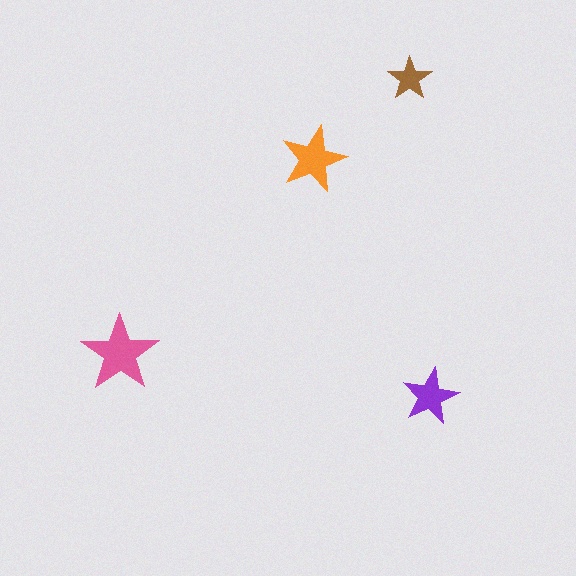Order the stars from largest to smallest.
the pink one, the orange one, the purple one, the brown one.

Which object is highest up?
The brown star is topmost.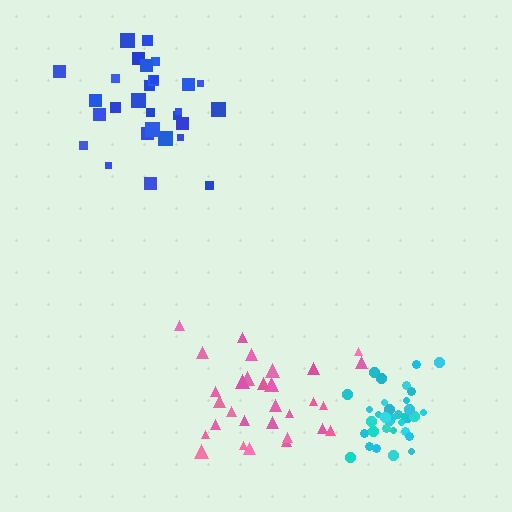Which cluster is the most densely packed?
Cyan.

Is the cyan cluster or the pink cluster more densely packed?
Cyan.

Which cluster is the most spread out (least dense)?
Blue.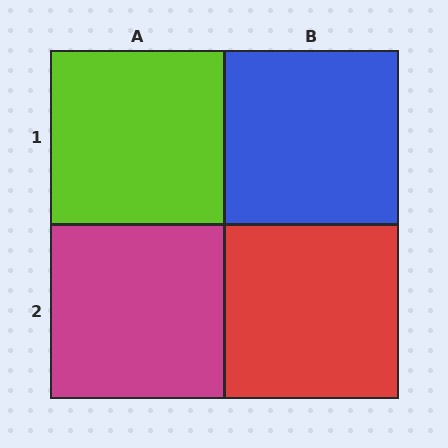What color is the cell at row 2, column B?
Red.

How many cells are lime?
1 cell is lime.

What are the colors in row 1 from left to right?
Lime, blue.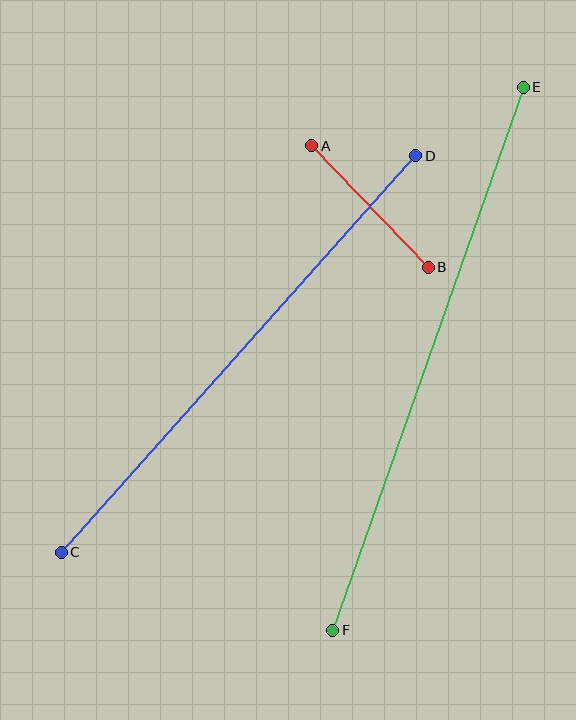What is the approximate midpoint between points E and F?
The midpoint is at approximately (428, 359) pixels.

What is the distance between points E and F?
The distance is approximately 575 pixels.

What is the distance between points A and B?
The distance is approximately 168 pixels.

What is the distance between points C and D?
The distance is approximately 532 pixels.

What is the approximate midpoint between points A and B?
The midpoint is at approximately (370, 207) pixels.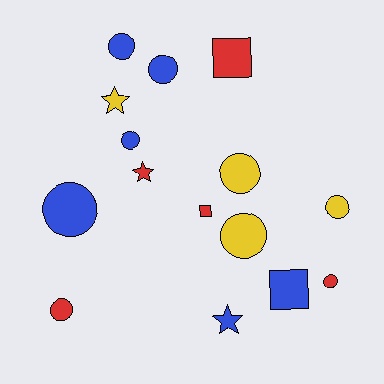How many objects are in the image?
There are 15 objects.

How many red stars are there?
There is 1 red star.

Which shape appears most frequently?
Circle, with 9 objects.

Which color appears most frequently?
Blue, with 6 objects.